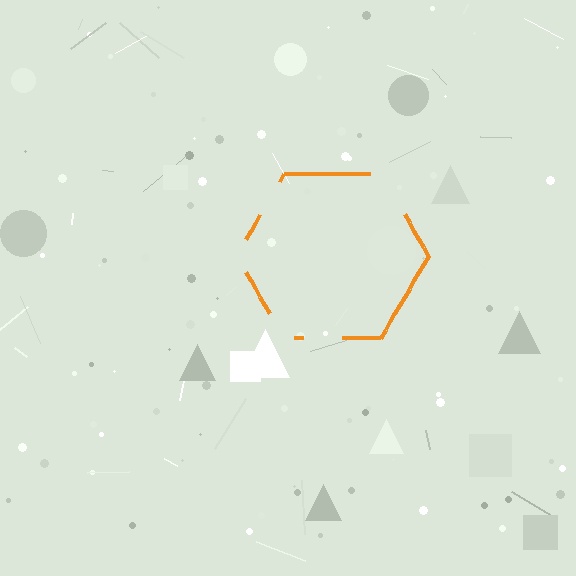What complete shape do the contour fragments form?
The contour fragments form a hexagon.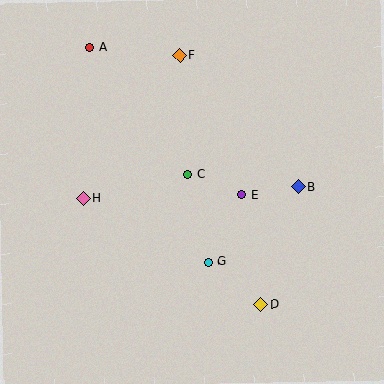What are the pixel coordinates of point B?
Point B is at (298, 187).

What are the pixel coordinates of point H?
Point H is at (83, 198).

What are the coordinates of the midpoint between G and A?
The midpoint between G and A is at (149, 154).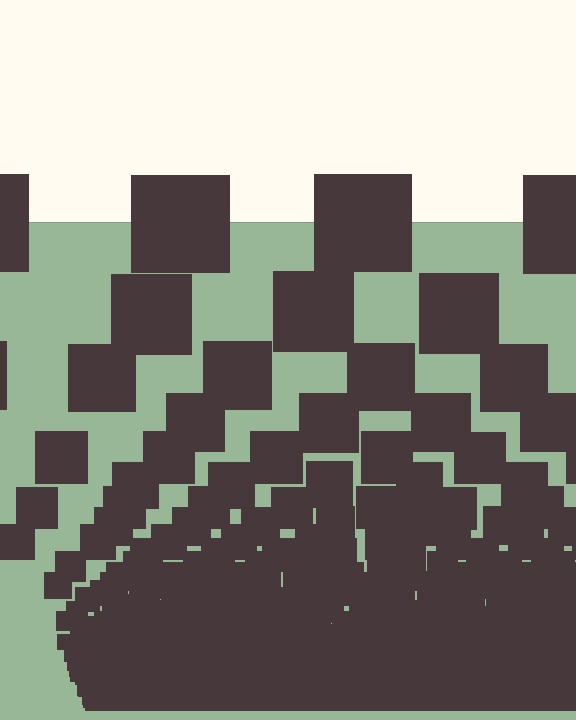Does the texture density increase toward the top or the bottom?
Density increases toward the bottom.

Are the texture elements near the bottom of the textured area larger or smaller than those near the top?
Smaller. The gradient is inverted — elements near the bottom are smaller and denser.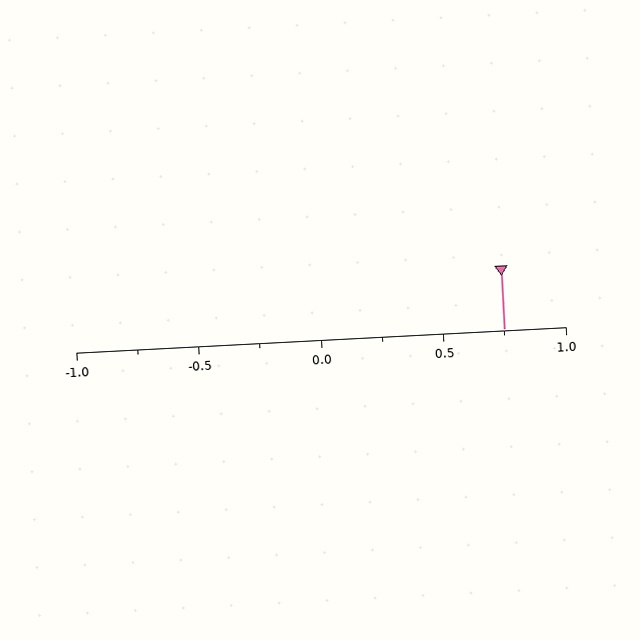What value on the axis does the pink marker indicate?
The marker indicates approximately 0.75.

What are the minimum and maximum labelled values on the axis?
The axis runs from -1.0 to 1.0.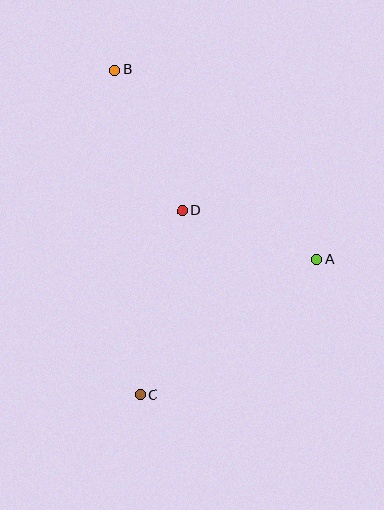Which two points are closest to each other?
Points A and D are closest to each other.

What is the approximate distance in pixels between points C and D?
The distance between C and D is approximately 189 pixels.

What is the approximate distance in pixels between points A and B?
The distance between A and B is approximately 277 pixels.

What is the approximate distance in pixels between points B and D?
The distance between B and D is approximately 156 pixels.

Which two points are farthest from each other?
Points B and C are farthest from each other.